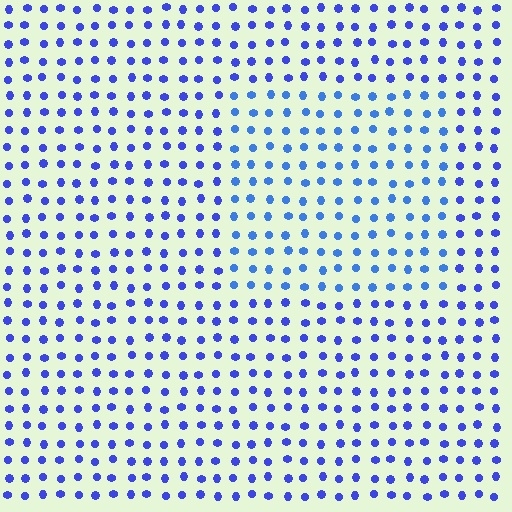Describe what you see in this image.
The image is filled with small blue elements in a uniform arrangement. A rectangle-shaped region is visible where the elements are tinted to a slightly different hue, forming a subtle color boundary.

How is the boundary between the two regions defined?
The boundary is defined purely by a slight shift in hue (about 20 degrees). Spacing, size, and orientation are identical on both sides.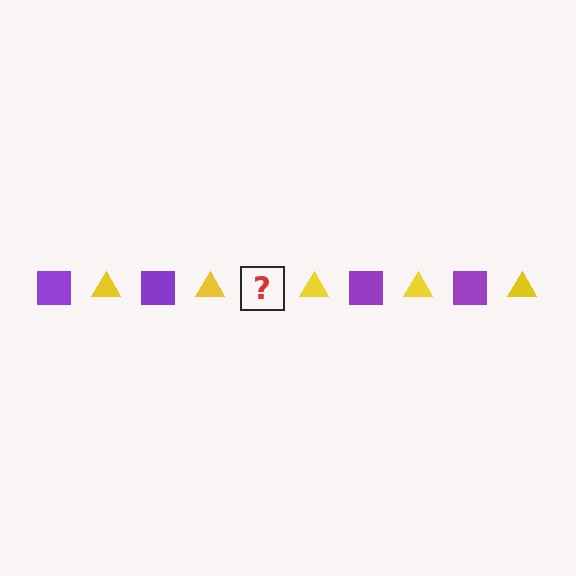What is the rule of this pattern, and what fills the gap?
The rule is that the pattern alternates between purple square and yellow triangle. The gap should be filled with a purple square.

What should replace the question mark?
The question mark should be replaced with a purple square.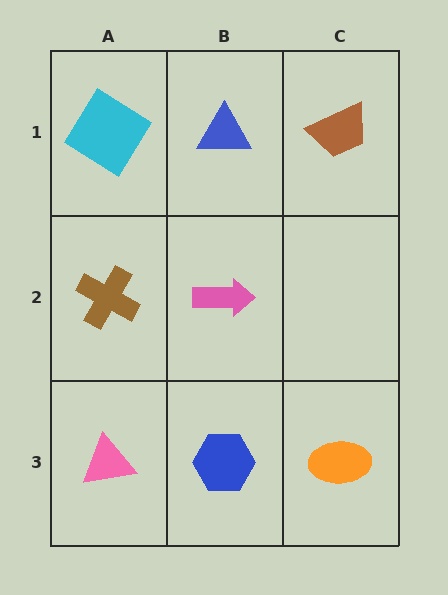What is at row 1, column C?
A brown trapezoid.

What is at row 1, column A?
A cyan diamond.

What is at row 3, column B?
A blue hexagon.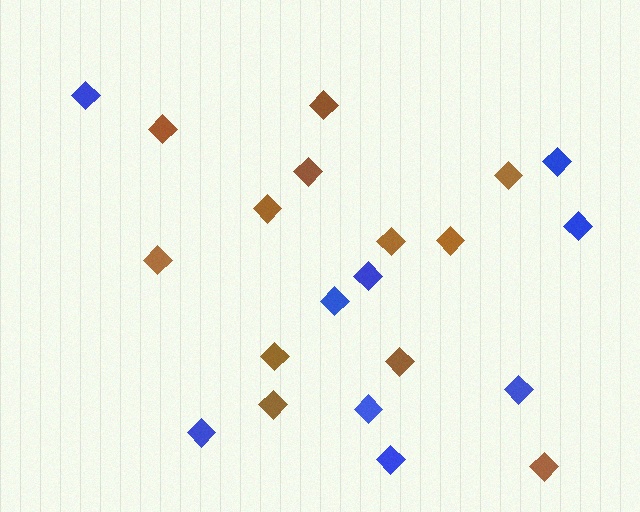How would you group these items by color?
There are 2 groups: one group of brown diamonds (12) and one group of blue diamonds (9).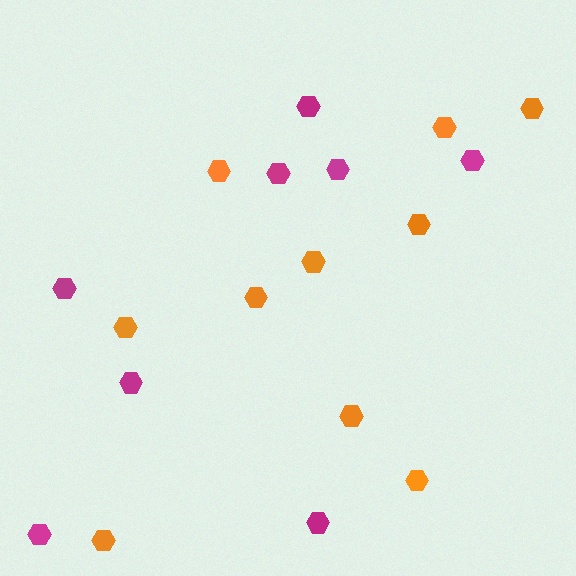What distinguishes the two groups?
There are 2 groups: one group of orange hexagons (10) and one group of magenta hexagons (8).